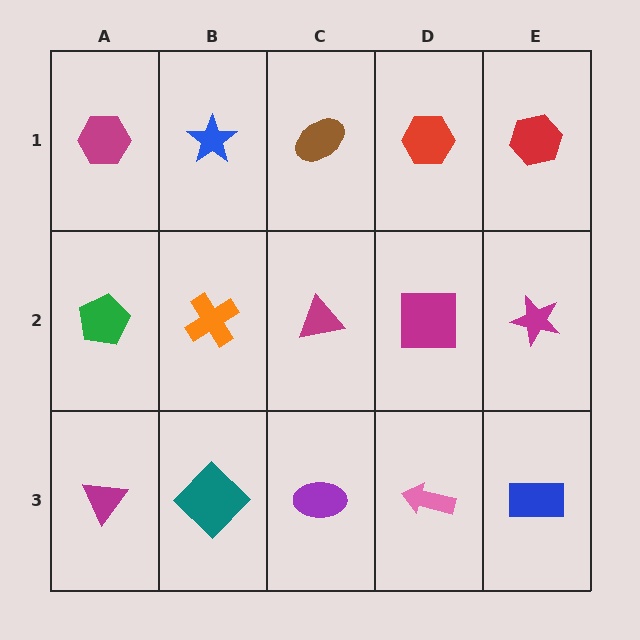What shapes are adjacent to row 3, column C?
A magenta triangle (row 2, column C), a teal diamond (row 3, column B), a pink arrow (row 3, column D).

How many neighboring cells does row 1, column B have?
3.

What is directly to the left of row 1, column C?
A blue star.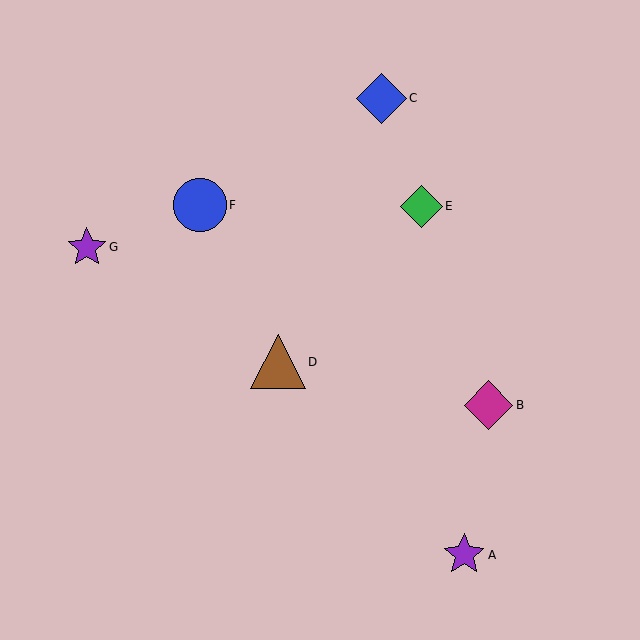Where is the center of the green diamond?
The center of the green diamond is at (421, 206).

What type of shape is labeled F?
Shape F is a blue circle.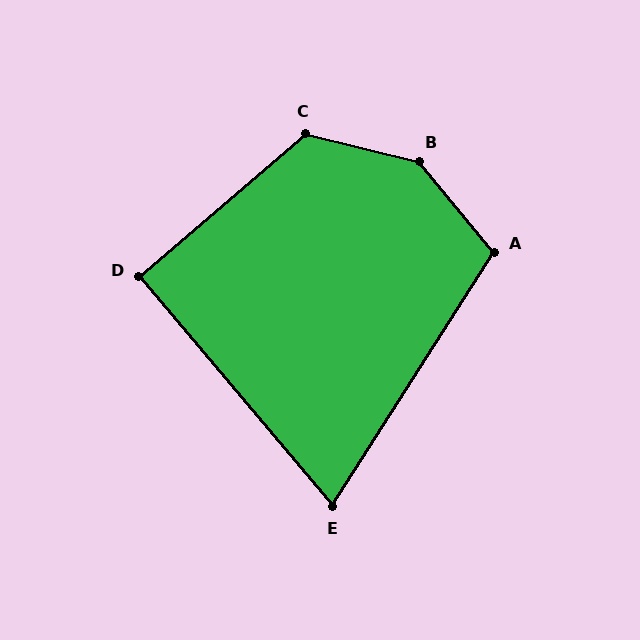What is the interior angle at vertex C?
Approximately 126 degrees (obtuse).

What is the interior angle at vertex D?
Approximately 90 degrees (approximately right).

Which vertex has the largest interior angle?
B, at approximately 143 degrees.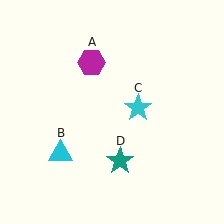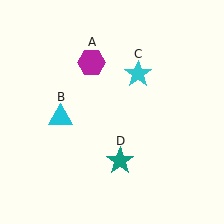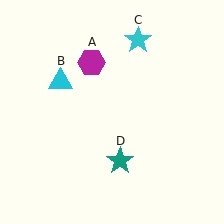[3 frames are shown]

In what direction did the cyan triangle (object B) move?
The cyan triangle (object B) moved up.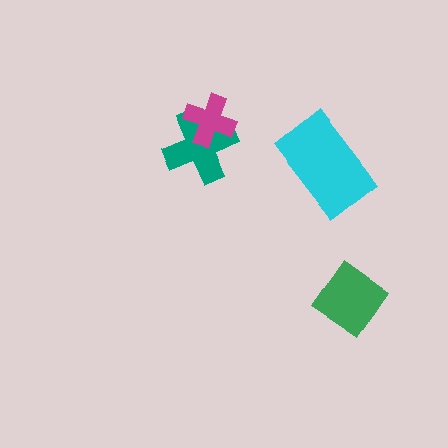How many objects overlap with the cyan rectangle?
0 objects overlap with the cyan rectangle.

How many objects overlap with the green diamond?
0 objects overlap with the green diamond.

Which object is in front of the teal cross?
The magenta cross is in front of the teal cross.